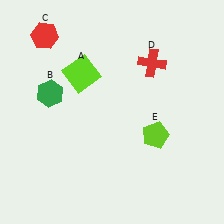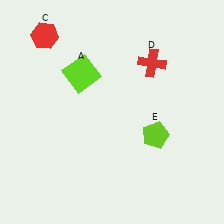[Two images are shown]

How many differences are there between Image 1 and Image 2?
There is 1 difference between the two images.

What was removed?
The green hexagon (B) was removed in Image 2.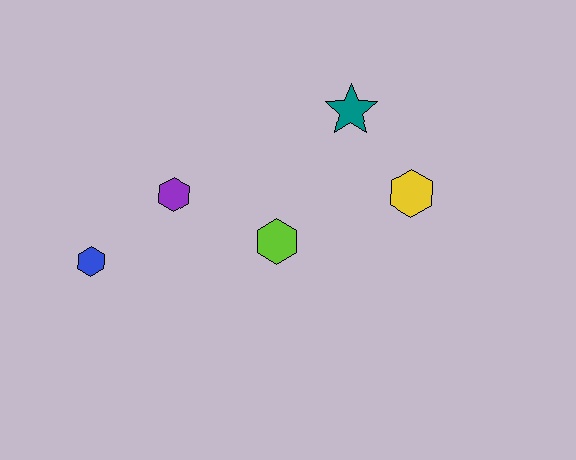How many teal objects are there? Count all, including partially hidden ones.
There is 1 teal object.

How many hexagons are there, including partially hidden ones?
There are 4 hexagons.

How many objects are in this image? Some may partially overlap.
There are 5 objects.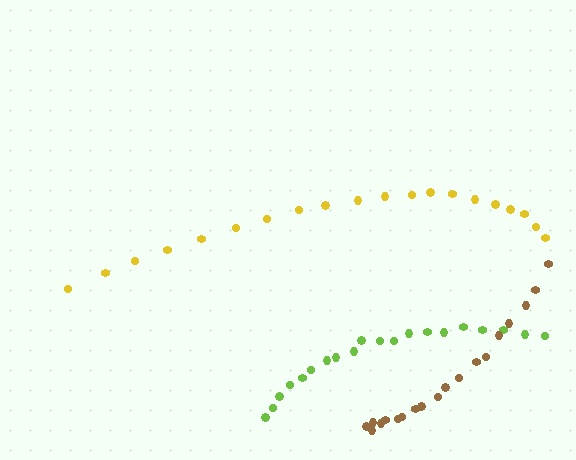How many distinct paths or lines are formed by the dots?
There are 3 distinct paths.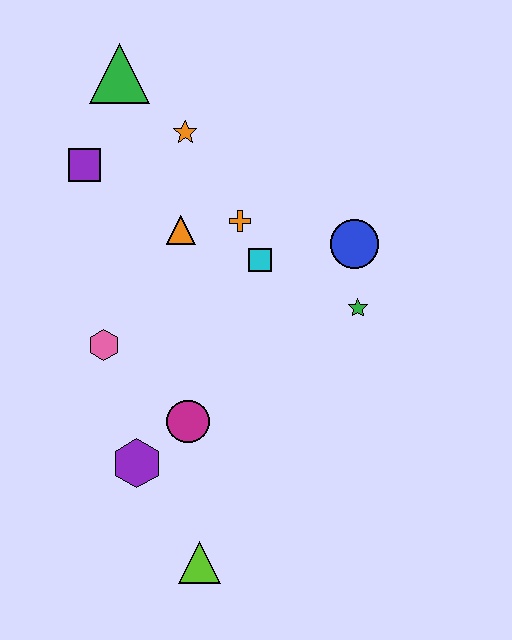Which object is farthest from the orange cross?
The lime triangle is farthest from the orange cross.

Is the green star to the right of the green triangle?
Yes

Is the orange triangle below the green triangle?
Yes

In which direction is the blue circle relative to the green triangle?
The blue circle is to the right of the green triangle.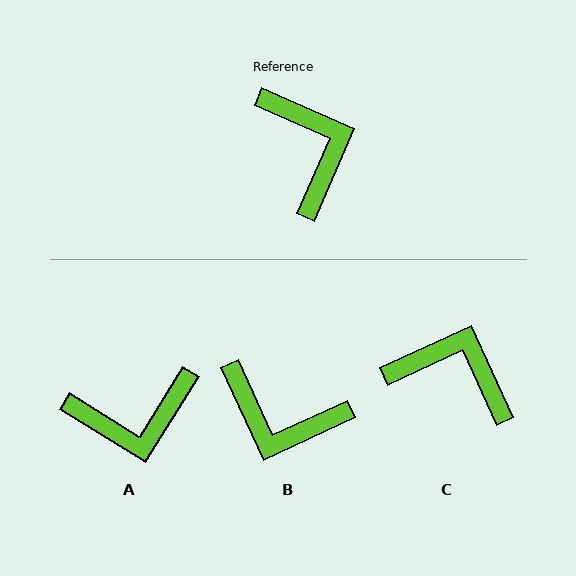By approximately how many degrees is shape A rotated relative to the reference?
Approximately 98 degrees clockwise.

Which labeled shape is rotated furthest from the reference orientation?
B, about 132 degrees away.